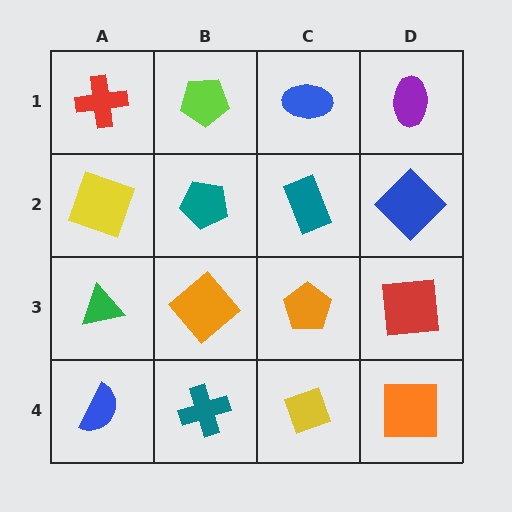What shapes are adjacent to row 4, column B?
An orange diamond (row 3, column B), a blue semicircle (row 4, column A), a yellow diamond (row 4, column C).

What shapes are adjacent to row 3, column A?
A yellow square (row 2, column A), a blue semicircle (row 4, column A), an orange diamond (row 3, column B).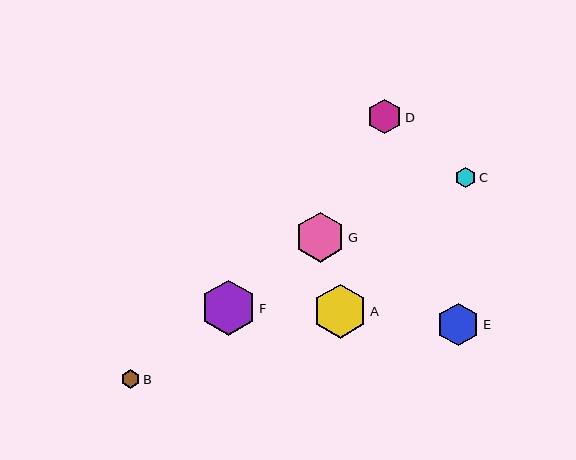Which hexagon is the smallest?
Hexagon B is the smallest with a size of approximately 19 pixels.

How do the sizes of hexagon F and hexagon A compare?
Hexagon F and hexagon A are approximately the same size.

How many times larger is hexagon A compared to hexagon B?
Hexagon A is approximately 2.9 times the size of hexagon B.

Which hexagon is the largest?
Hexagon F is the largest with a size of approximately 56 pixels.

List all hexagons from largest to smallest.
From largest to smallest: F, A, G, E, D, C, B.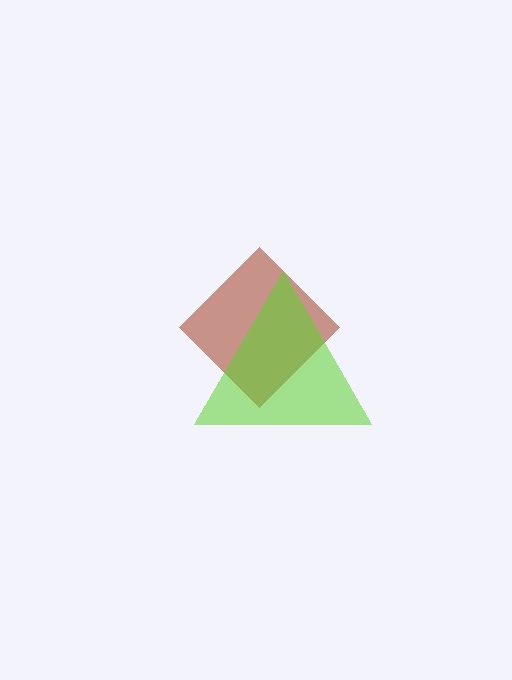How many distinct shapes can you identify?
There are 2 distinct shapes: a brown diamond, a lime triangle.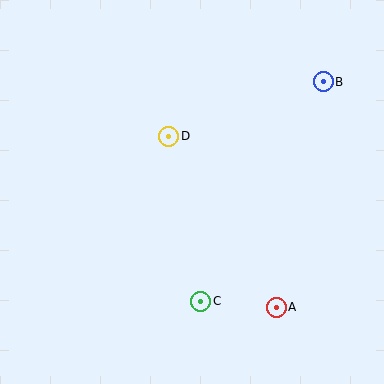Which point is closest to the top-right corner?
Point B is closest to the top-right corner.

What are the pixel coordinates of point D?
Point D is at (169, 136).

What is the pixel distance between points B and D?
The distance between B and D is 164 pixels.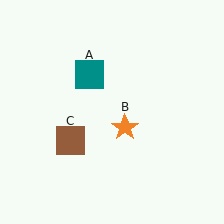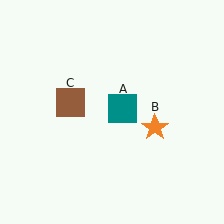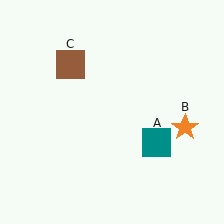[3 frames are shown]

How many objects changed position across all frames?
3 objects changed position: teal square (object A), orange star (object B), brown square (object C).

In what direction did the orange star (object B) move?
The orange star (object B) moved right.